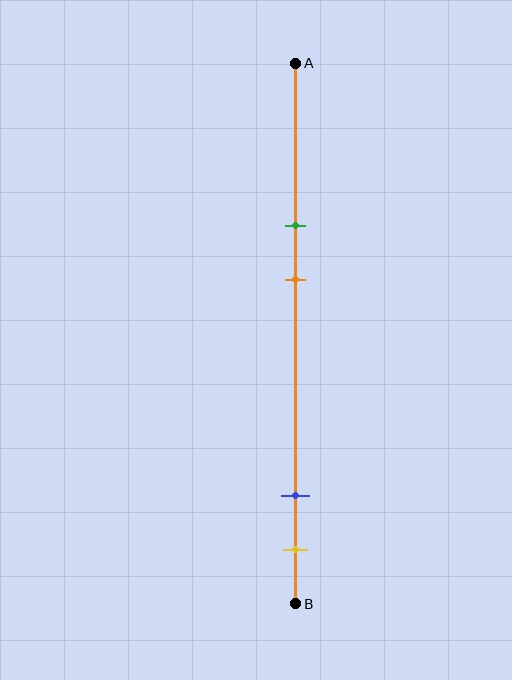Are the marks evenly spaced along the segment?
No, the marks are not evenly spaced.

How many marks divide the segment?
There are 4 marks dividing the segment.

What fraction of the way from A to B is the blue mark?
The blue mark is approximately 80% (0.8) of the way from A to B.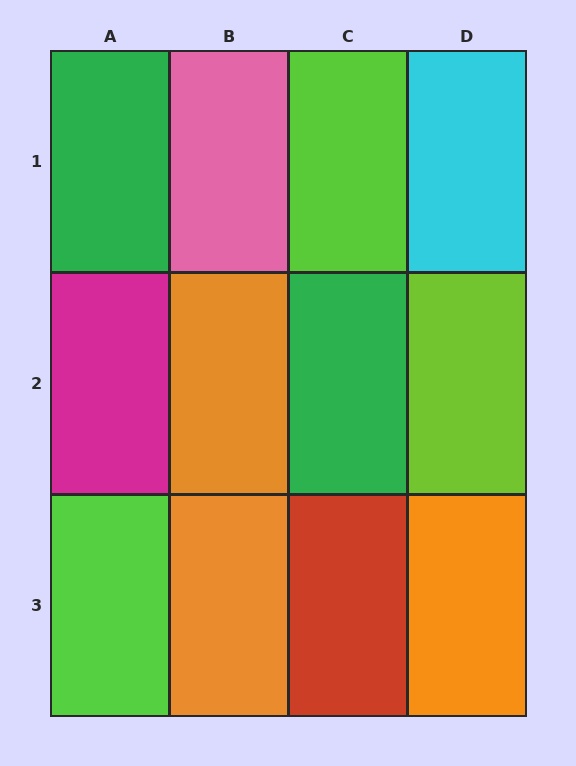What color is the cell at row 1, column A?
Green.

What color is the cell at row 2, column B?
Orange.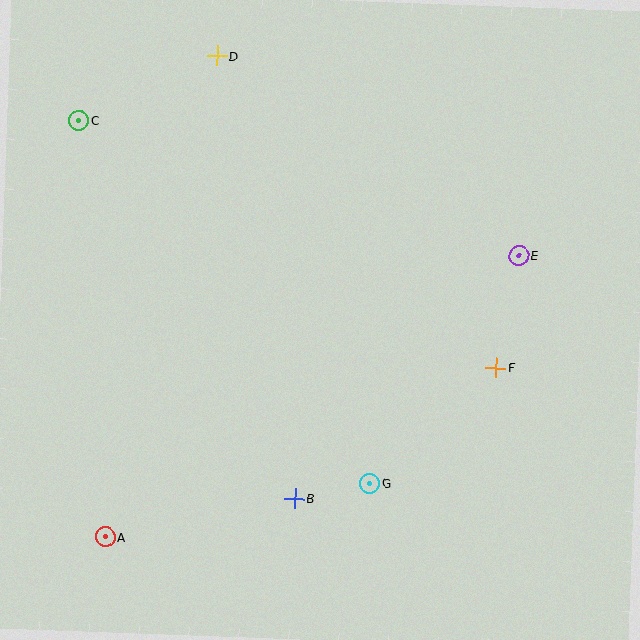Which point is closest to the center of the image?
Point G at (370, 483) is closest to the center.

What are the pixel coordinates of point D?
Point D is at (217, 56).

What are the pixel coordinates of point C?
Point C is at (79, 120).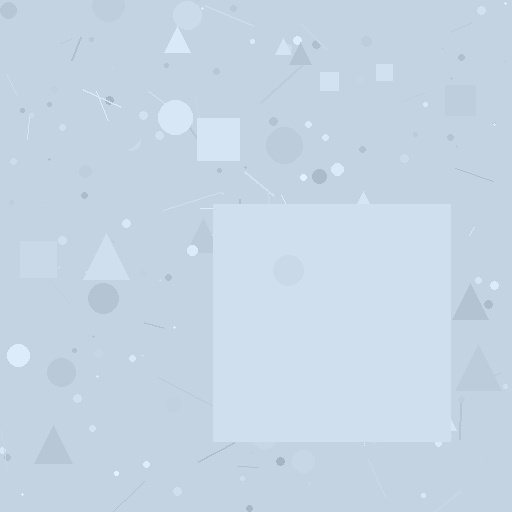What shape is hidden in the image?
A square is hidden in the image.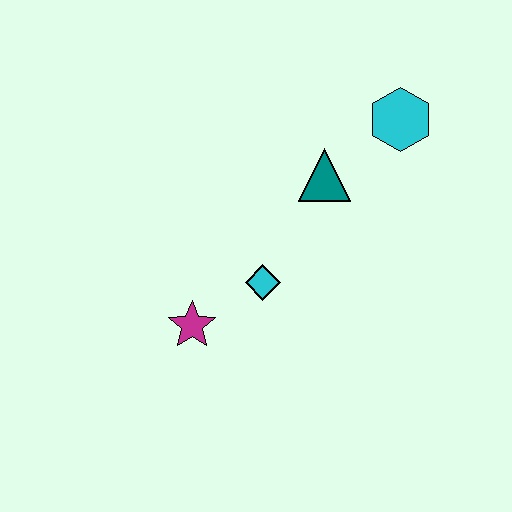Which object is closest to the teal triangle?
The cyan hexagon is closest to the teal triangle.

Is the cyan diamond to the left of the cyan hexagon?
Yes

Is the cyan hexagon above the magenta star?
Yes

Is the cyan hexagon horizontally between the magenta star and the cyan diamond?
No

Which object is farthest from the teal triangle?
The magenta star is farthest from the teal triangle.